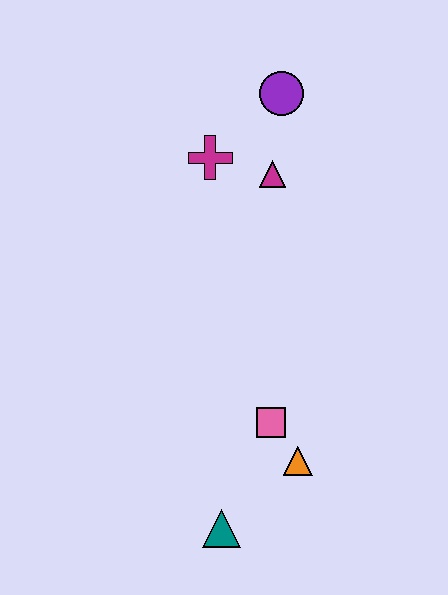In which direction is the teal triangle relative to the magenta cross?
The teal triangle is below the magenta cross.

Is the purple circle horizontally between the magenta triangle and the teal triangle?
No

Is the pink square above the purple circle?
No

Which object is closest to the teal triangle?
The orange triangle is closest to the teal triangle.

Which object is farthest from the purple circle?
The teal triangle is farthest from the purple circle.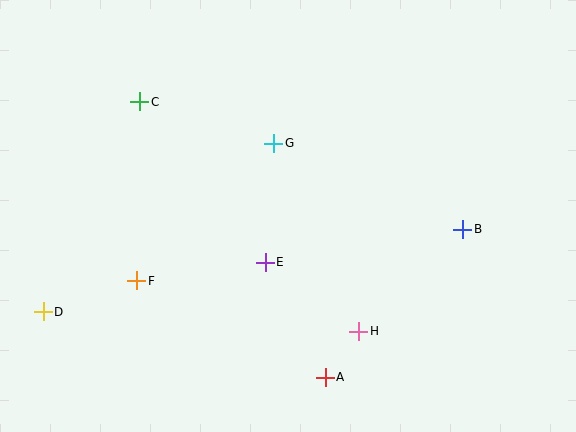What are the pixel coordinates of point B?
Point B is at (463, 229).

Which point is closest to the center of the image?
Point E at (265, 262) is closest to the center.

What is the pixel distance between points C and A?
The distance between C and A is 332 pixels.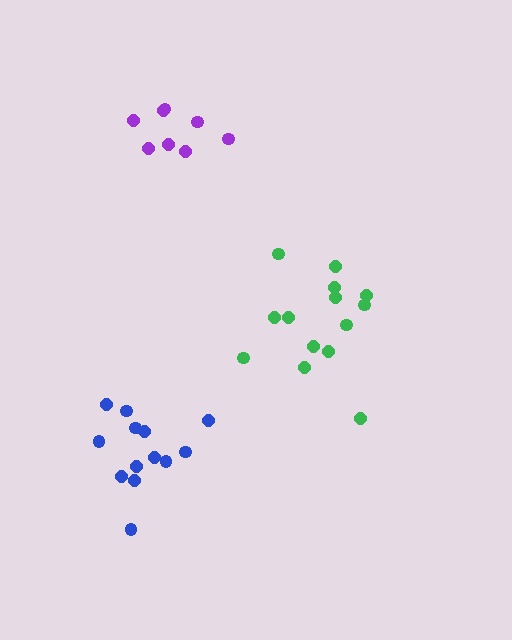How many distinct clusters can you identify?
There are 3 distinct clusters.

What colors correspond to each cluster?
The clusters are colored: blue, purple, green.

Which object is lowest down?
The blue cluster is bottommost.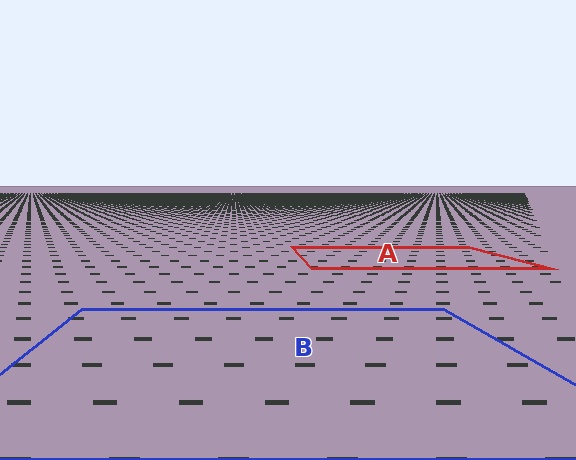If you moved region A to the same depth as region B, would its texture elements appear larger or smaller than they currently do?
They would appear larger. At a closer depth, the same texture elements are projected at a bigger on-screen size.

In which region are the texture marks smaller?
The texture marks are smaller in region A, because it is farther away.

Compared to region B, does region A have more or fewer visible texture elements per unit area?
Region A has more texture elements per unit area — they are packed more densely because it is farther away.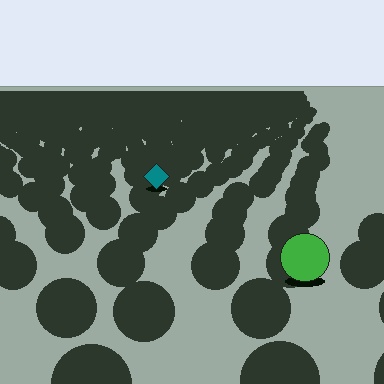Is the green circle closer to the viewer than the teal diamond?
Yes. The green circle is closer — you can tell from the texture gradient: the ground texture is coarser near it.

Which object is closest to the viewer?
The green circle is closest. The texture marks near it are larger and more spread out.